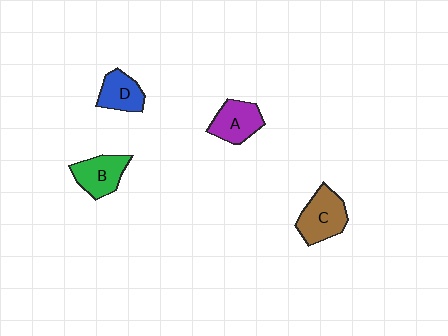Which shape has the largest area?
Shape C (brown).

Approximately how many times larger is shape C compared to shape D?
Approximately 1.4 times.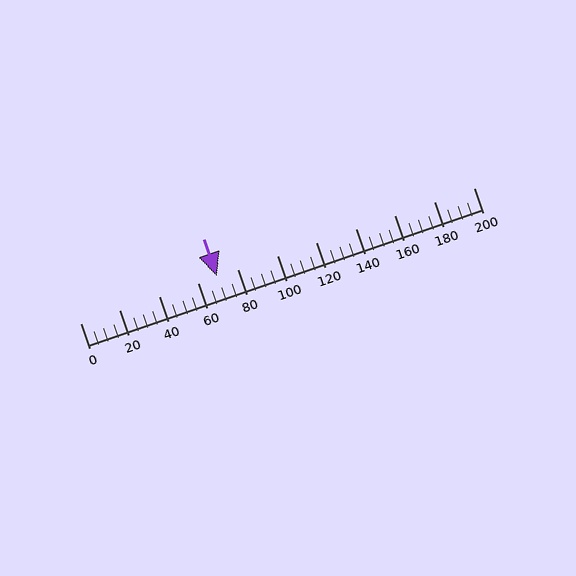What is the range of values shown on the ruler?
The ruler shows values from 0 to 200.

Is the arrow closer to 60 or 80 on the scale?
The arrow is closer to 60.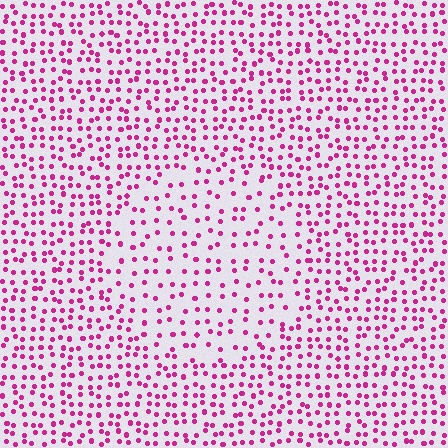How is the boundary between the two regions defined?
The boundary is defined by a change in element density (approximately 1.8x ratio). All elements are the same color, size, and shape.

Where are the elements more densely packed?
The elements are more densely packed outside the circle boundary.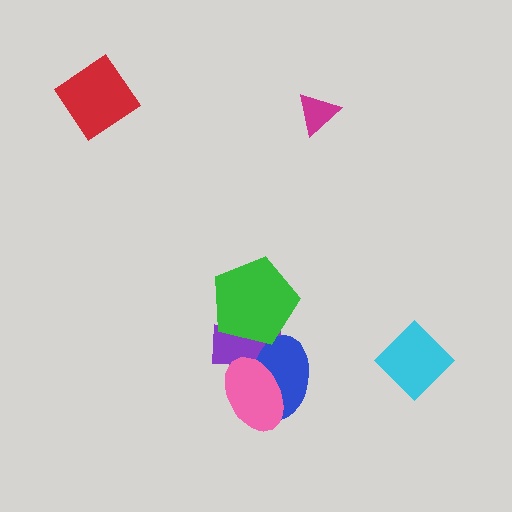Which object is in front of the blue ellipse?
The pink ellipse is in front of the blue ellipse.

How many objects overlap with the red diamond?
0 objects overlap with the red diamond.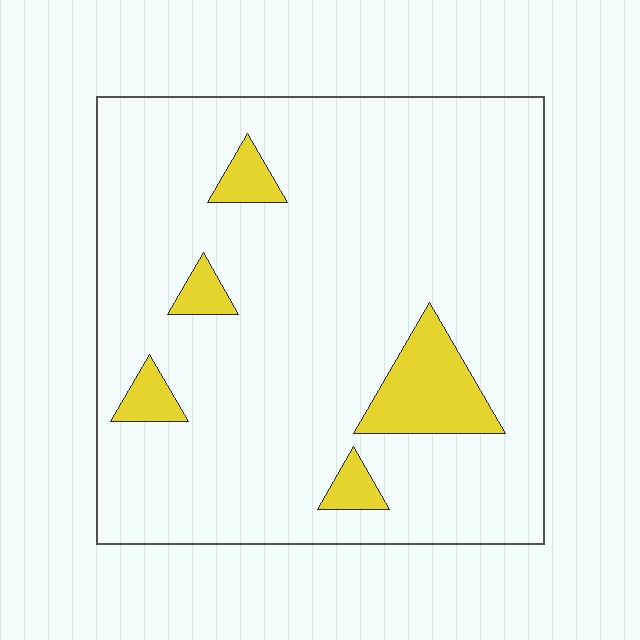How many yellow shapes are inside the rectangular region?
5.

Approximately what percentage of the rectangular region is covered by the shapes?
Approximately 10%.